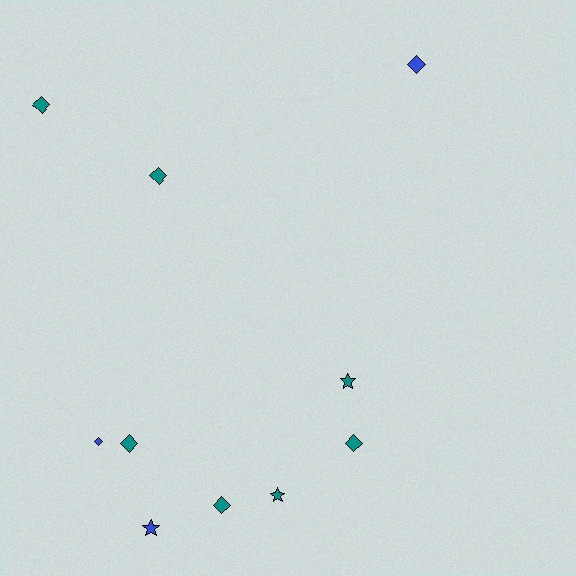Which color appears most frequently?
Teal, with 7 objects.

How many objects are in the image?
There are 10 objects.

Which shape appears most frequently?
Diamond, with 7 objects.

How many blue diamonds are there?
There are 2 blue diamonds.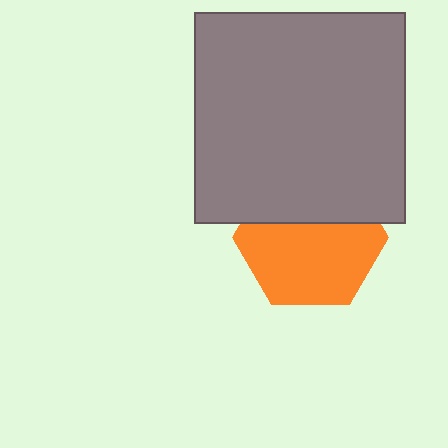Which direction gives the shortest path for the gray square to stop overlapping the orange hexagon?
Moving up gives the shortest separation.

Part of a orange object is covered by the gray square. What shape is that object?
It is a hexagon.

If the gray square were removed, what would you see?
You would see the complete orange hexagon.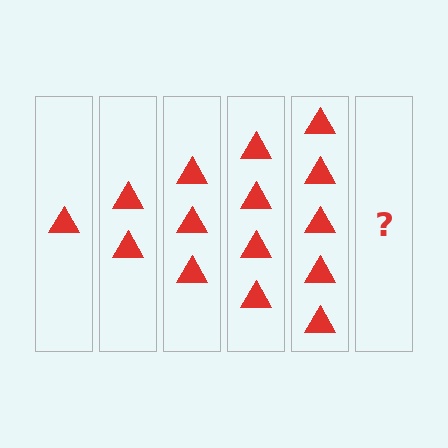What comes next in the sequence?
The next element should be 6 triangles.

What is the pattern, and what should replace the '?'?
The pattern is that each step adds one more triangle. The '?' should be 6 triangles.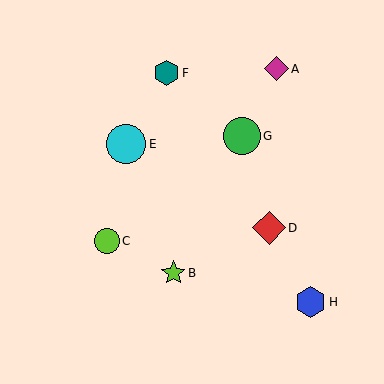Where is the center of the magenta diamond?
The center of the magenta diamond is at (277, 69).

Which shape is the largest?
The cyan circle (labeled E) is the largest.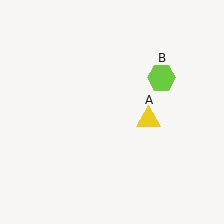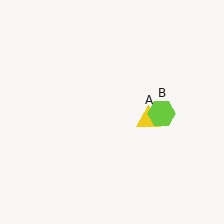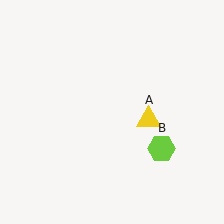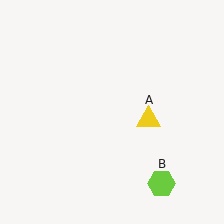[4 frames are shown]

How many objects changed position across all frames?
1 object changed position: lime hexagon (object B).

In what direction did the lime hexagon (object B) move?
The lime hexagon (object B) moved down.